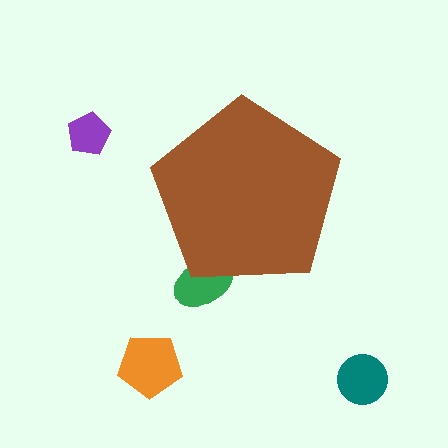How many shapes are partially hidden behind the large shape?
1 shape is partially hidden.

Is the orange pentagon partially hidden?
No, the orange pentagon is fully visible.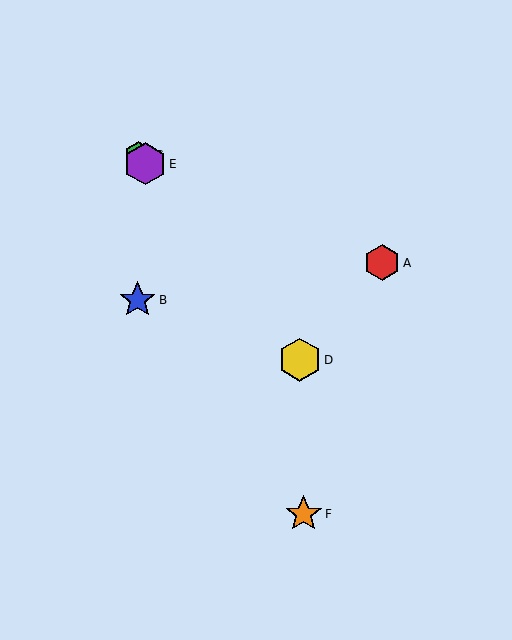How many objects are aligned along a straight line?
3 objects (C, D, E) are aligned along a straight line.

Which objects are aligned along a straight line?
Objects C, D, E are aligned along a straight line.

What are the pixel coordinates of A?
Object A is at (382, 263).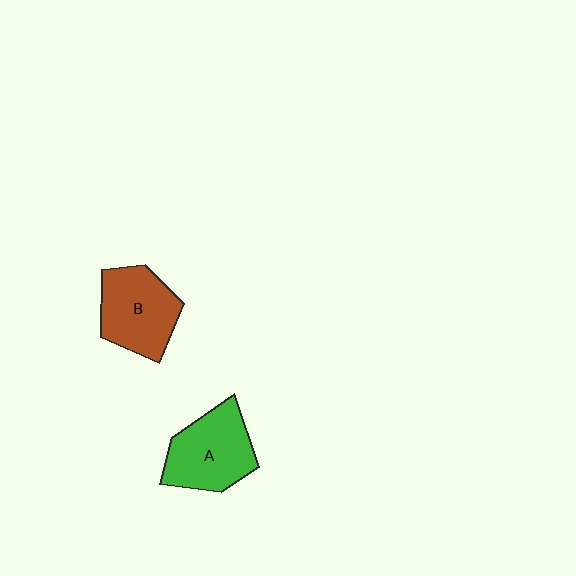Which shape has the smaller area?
Shape B (brown).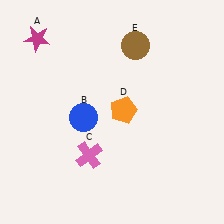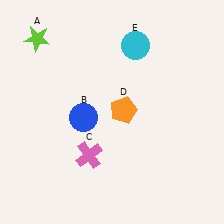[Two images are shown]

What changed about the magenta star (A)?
In Image 1, A is magenta. In Image 2, it changed to lime.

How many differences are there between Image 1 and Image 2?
There are 2 differences between the two images.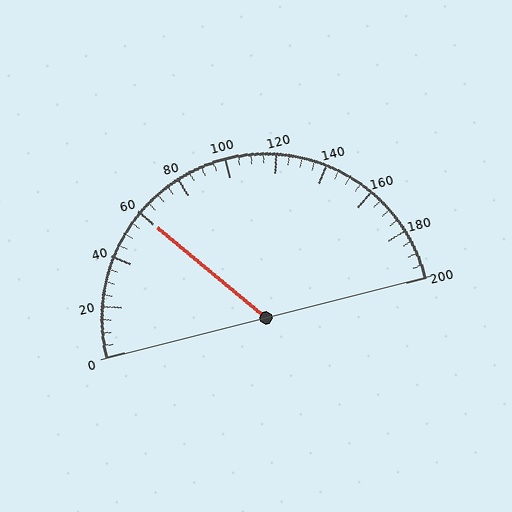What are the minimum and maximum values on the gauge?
The gauge ranges from 0 to 200.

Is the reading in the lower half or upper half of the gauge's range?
The reading is in the lower half of the range (0 to 200).